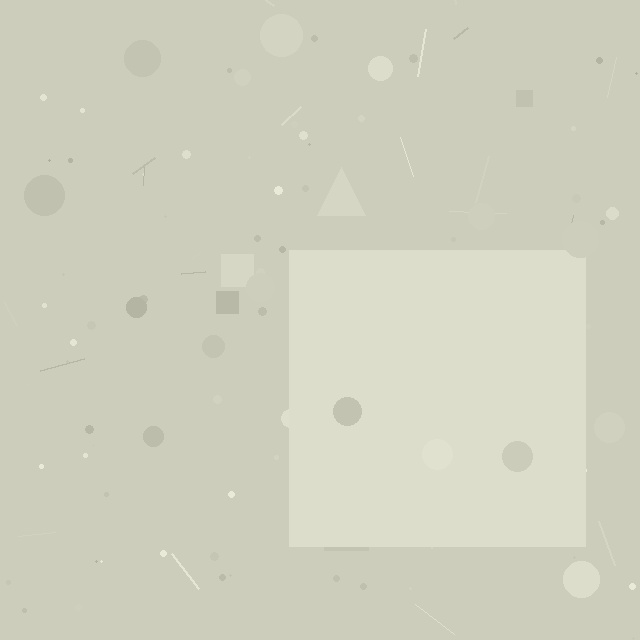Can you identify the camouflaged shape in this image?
The camouflaged shape is a square.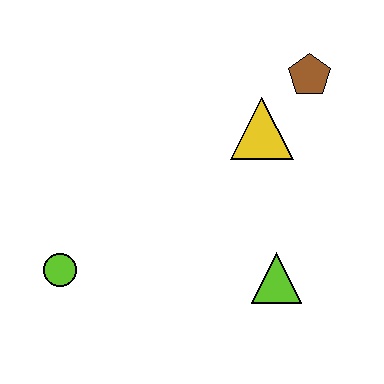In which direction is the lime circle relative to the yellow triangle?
The lime circle is to the left of the yellow triangle.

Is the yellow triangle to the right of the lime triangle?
No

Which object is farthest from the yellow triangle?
The lime circle is farthest from the yellow triangle.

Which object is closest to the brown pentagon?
The yellow triangle is closest to the brown pentagon.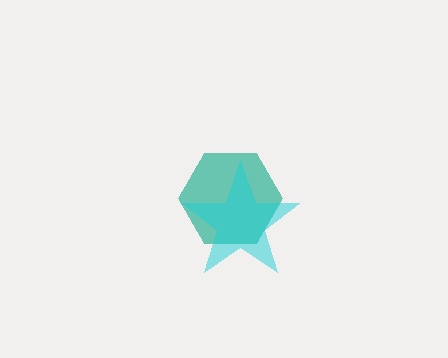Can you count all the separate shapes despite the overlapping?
Yes, there are 2 separate shapes.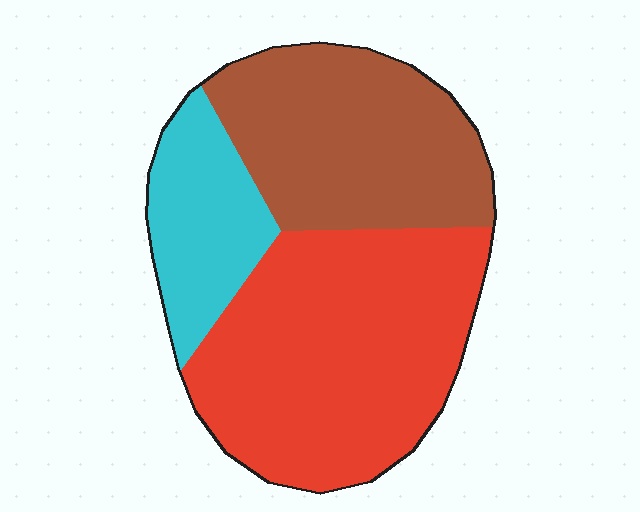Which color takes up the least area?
Cyan, at roughly 20%.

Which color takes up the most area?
Red, at roughly 50%.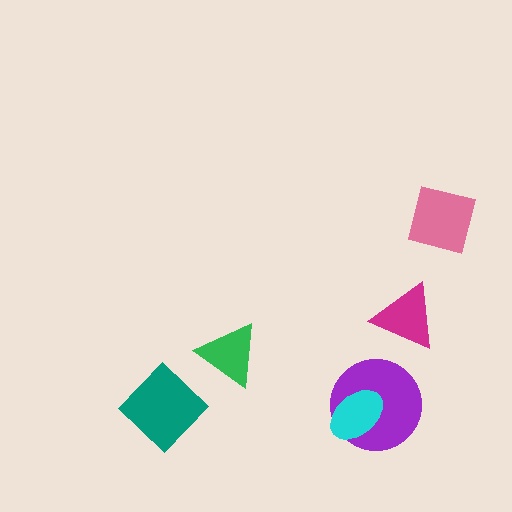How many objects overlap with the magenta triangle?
0 objects overlap with the magenta triangle.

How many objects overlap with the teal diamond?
0 objects overlap with the teal diamond.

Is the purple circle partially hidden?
Yes, it is partially covered by another shape.